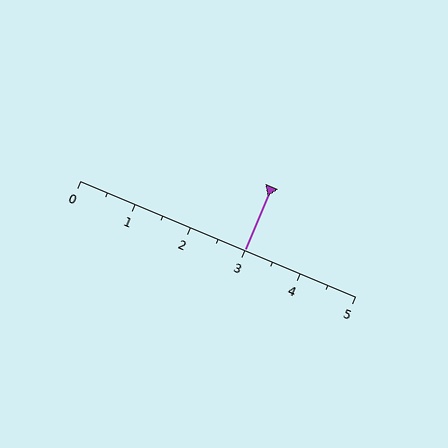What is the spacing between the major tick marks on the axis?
The major ticks are spaced 1 apart.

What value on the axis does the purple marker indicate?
The marker indicates approximately 3.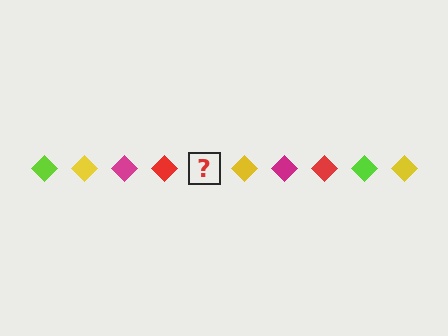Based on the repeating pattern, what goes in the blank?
The blank should be a lime diamond.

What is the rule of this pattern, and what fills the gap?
The rule is that the pattern cycles through lime, yellow, magenta, red diamonds. The gap should be filled with a lime diamond.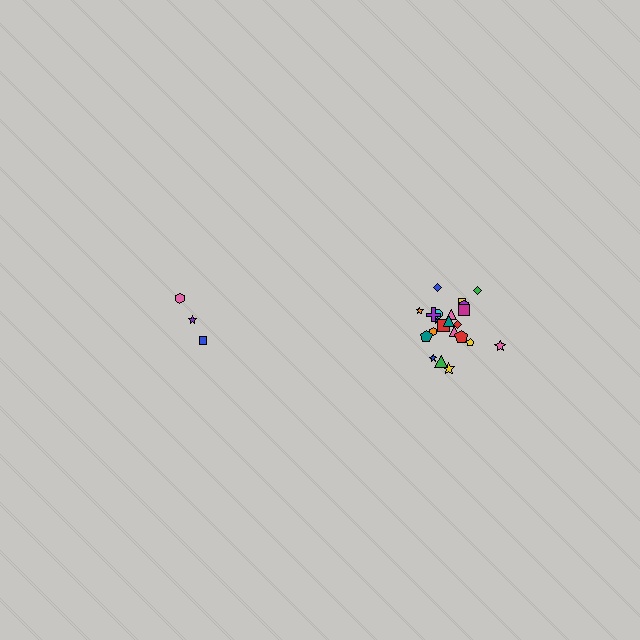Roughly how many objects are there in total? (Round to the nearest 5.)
Roughly 25 objects in total.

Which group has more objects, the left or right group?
The right group.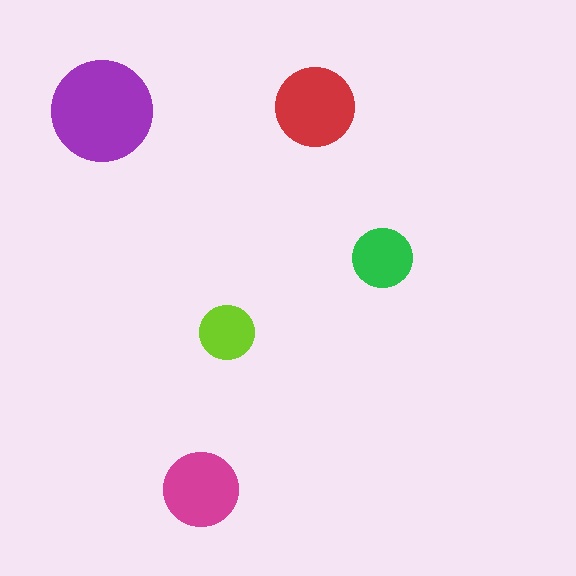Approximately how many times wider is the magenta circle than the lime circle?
About 1.5 times wider.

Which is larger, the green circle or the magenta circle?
The magenta one.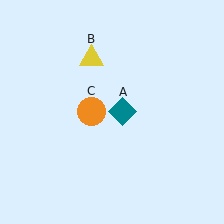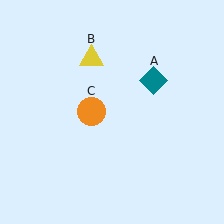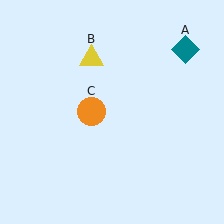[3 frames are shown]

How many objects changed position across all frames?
1 object changed position: teal diamond (object A).